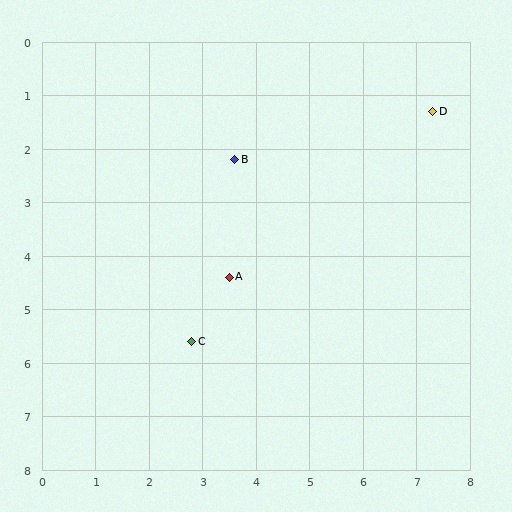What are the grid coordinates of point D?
Point D is at approximately (7.3, 1.3).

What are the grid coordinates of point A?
Point A is at approximately (3.5, 4.4).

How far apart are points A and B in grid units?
Points A and B are about 2.2 grid units apart.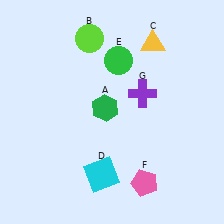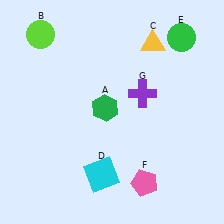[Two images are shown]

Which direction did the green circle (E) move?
The green circle (E) moved right.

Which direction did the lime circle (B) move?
The lime circle (B) moved left.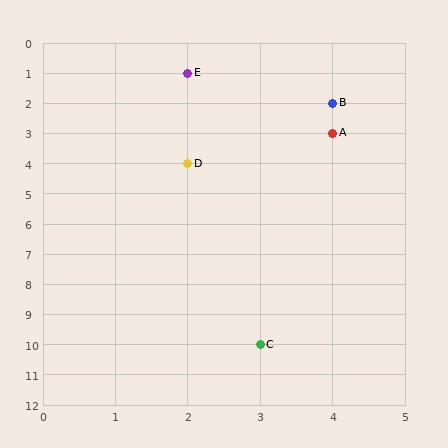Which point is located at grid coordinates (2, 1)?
Point E is at (2, 1).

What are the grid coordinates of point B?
Point B is at grid coordinates (4, 2).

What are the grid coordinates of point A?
Point A is at grid coordinates (4, 3).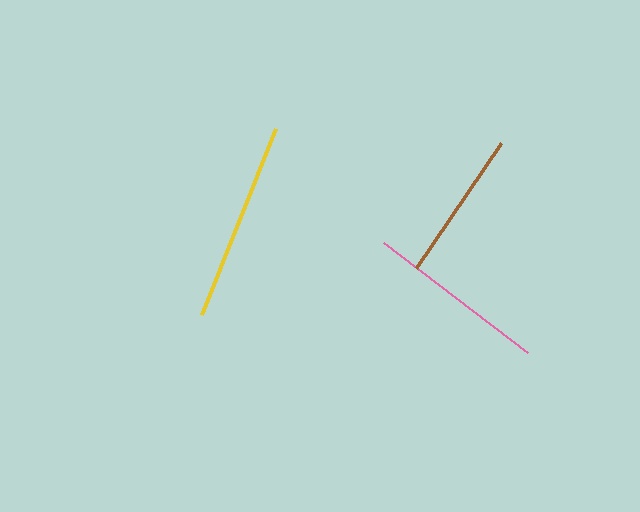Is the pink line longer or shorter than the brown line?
The pink line is longer than the brown line.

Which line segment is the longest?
The yellow line is the longest at approximately 200 pixels.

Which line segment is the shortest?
The brown line is the shortest at approximately 151 pixels.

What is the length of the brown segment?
The brown segment is approximately 151 pixels long.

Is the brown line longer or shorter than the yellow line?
The yellow line is longer than the brown line.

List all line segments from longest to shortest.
From longest to shortest: yellow, pink, brown.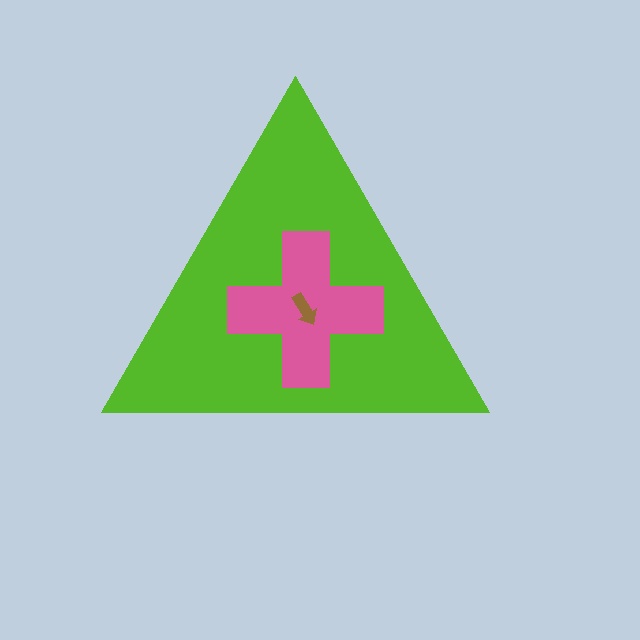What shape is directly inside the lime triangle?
The pink cross.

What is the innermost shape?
The brown arrow.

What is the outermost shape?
The lime triangle.